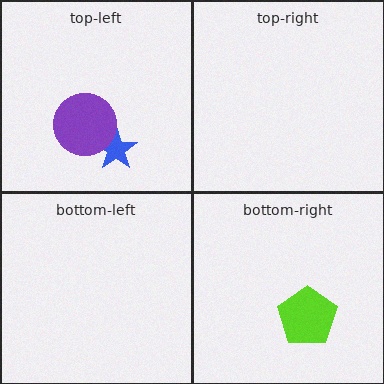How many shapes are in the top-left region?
2.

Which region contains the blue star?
The top-left region.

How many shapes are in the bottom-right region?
1.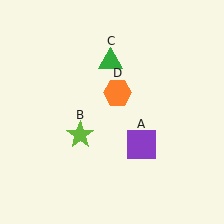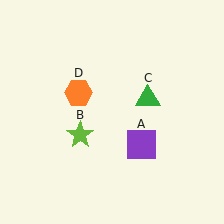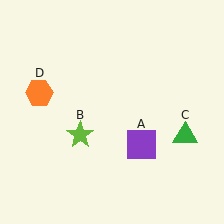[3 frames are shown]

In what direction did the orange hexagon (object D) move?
The orange hexagon (object D) moved left.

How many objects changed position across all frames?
2 objects changed position: green triangle (object C), orange hexagon (object D).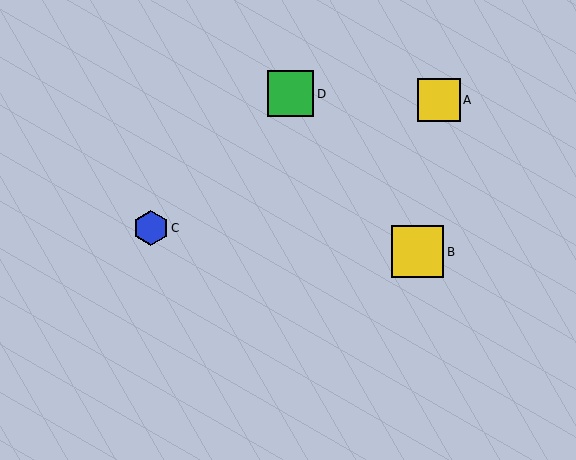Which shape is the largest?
The yellow square (labeled B) is the largest.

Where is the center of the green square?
The center of the green square is at (290, 94).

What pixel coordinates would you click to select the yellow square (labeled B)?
Click at (418, 252) to select the yellow square B.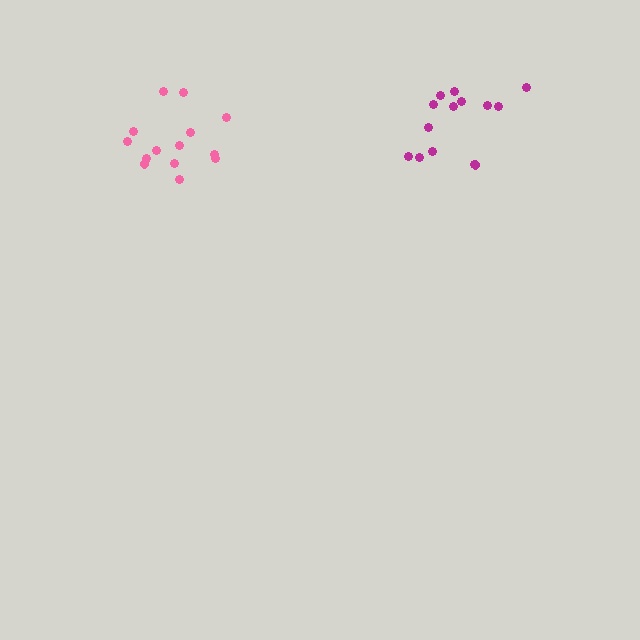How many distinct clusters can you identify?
There are 2 distinct clusters.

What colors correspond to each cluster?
The clusters are colored: magenta, pink.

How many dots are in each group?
Group 1: 14 dots, Group 2: 14 dots (28 total).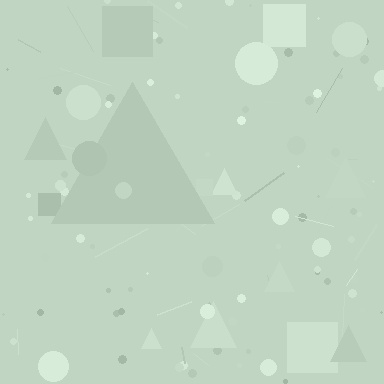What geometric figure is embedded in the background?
A triangle is embedded in the background.